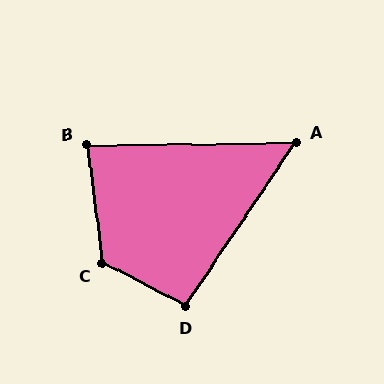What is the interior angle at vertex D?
Approximately 97 degrees (obtuse).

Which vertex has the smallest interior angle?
A, at approximately 56 degrees.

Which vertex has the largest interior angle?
C, at approximately 124 degrees.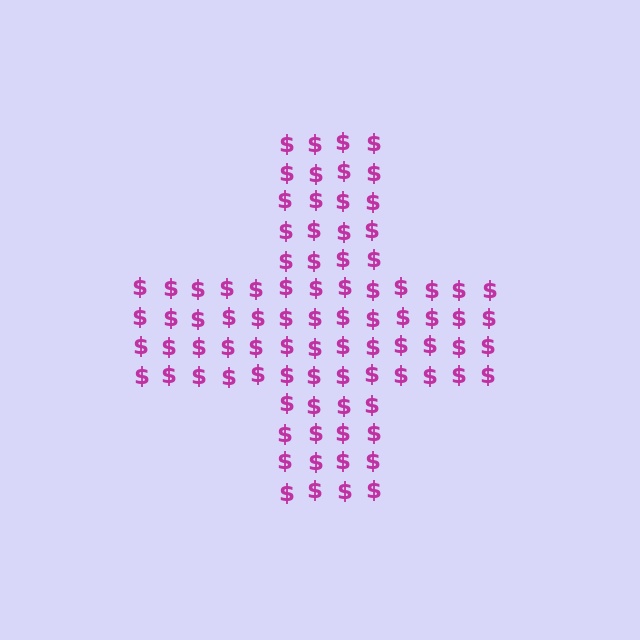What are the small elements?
The small elements are dollar signs.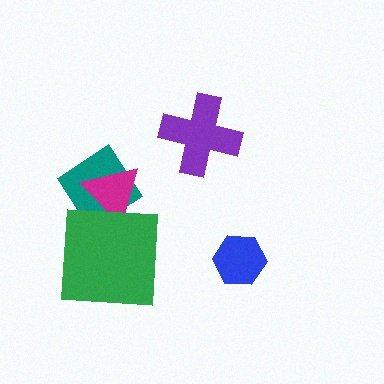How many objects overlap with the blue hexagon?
0 objects overlap with the blue hexagon.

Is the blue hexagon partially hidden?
No, no other shape covers it.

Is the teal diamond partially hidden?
Yes, it is partially covered by another shape.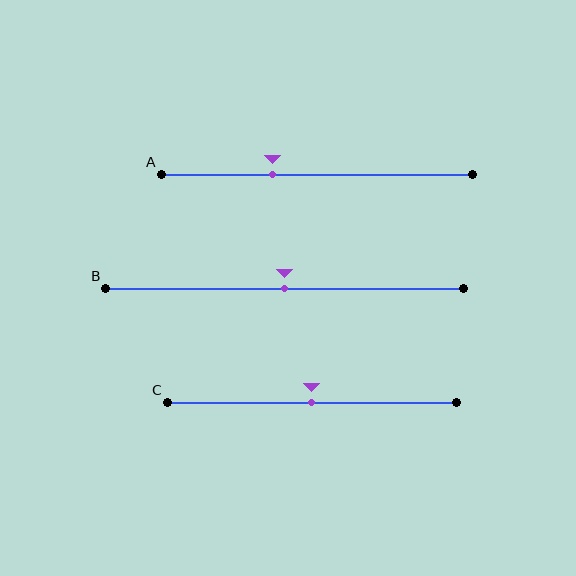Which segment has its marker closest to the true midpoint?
Segment B has its marker closest to the true midpoint.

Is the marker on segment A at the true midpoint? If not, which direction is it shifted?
No, the marker on segment A is shifted to the left by about 14% of the segment length.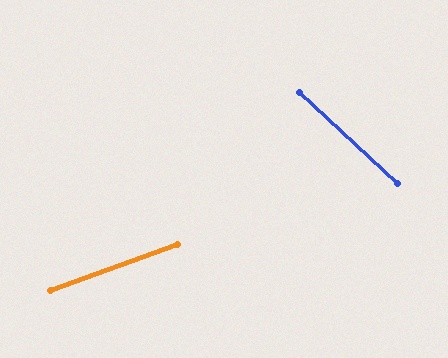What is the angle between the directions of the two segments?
Approximately 62 degrees.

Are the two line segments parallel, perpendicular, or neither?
Neither parallel nor perpendicular — they differ by about 62°.